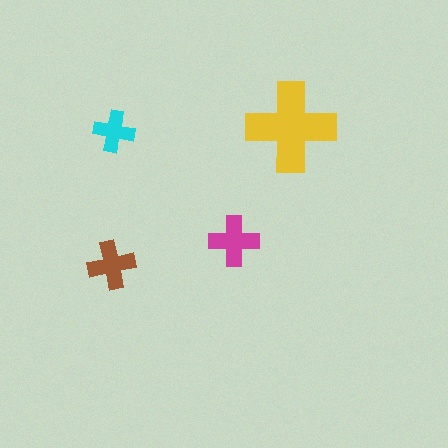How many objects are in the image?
There are 4 objects in the image.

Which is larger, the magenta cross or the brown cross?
The magenta one.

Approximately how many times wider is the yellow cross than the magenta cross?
About 2 times wider.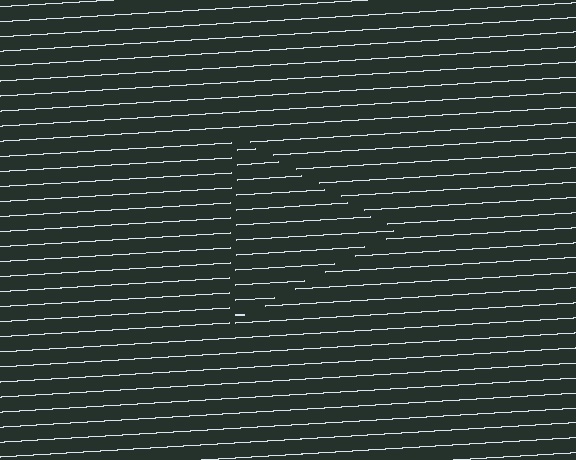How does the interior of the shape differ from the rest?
The interior of the shape contains the same grating, shifted by half a period — the contour is defined by the phase discontinuity where line-ends from the inner and outer gratings abut.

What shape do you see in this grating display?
An illusory triangle. The interior of the shape contains the same grating, shifted by half a period — the contour is defined by the phase discontinuity where line-ends from the inner and outer gratings abut.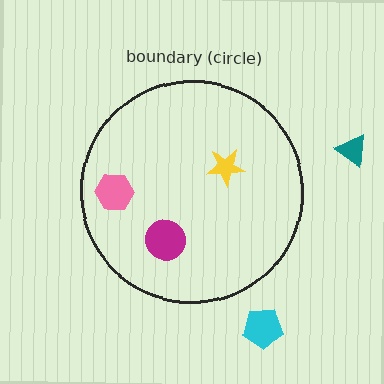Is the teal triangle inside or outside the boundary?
Outside.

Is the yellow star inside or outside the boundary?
Inside.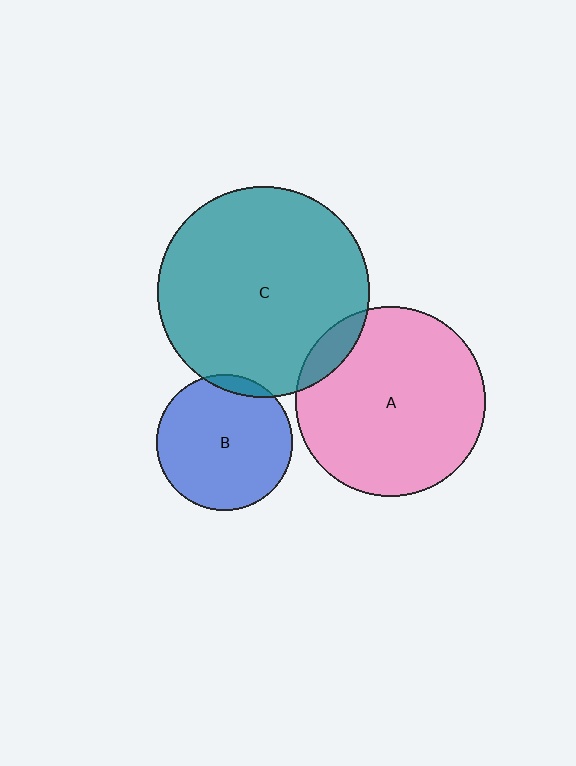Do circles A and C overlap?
Yes.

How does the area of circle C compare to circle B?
Approximately 2.4 times.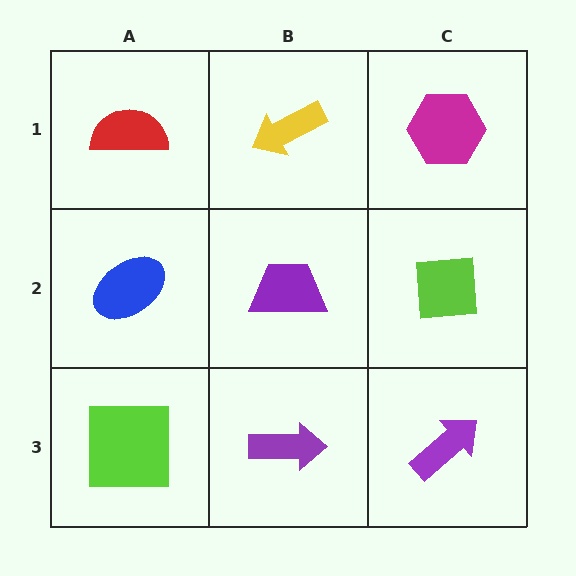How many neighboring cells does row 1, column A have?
2.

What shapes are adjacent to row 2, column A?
A red semicircle (row 1, column A), a lime square (row 3, column A), a purple trapezoid (row 2, column B).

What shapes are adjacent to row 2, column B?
A yellow arrow (row 1, column B), a purple arrow (row 3, column B), a blue ellipse (row 2, column A), a lime square (row 2, column C).